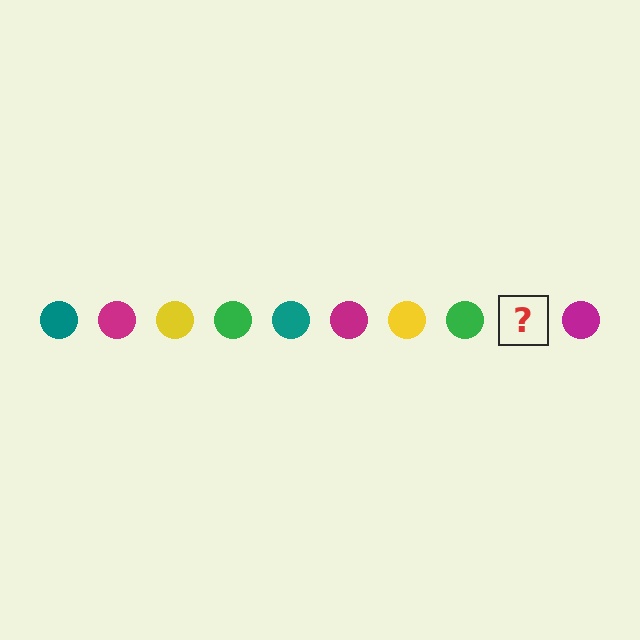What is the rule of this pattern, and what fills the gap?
The rule is that the pattern cycles through teal, magenta, yellow, green circles. The gap should be filled with a teal circle.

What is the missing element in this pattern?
The missing element is a teal circle.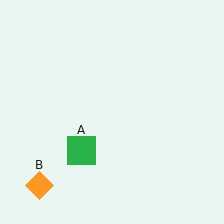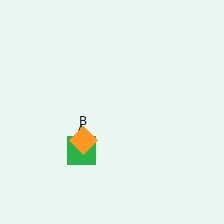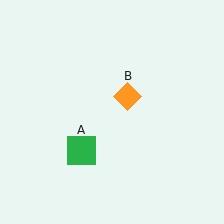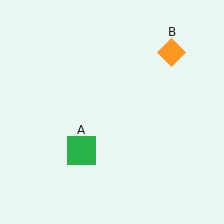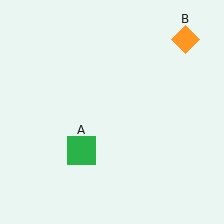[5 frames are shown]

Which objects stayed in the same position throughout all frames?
Green square (object A) remained stationary.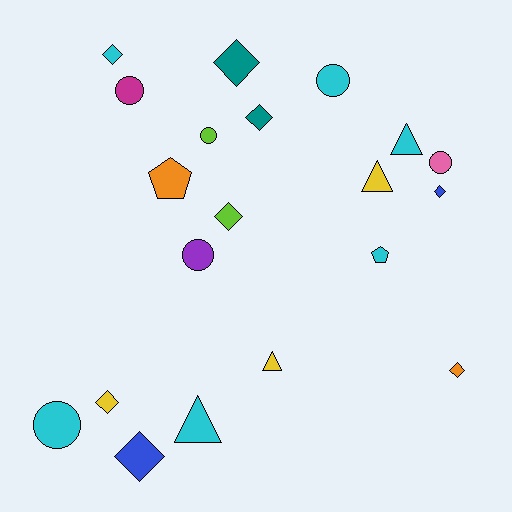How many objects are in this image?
There are 20 objects.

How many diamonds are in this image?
There are 8 diamonds.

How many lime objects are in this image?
There are 2 lime objects.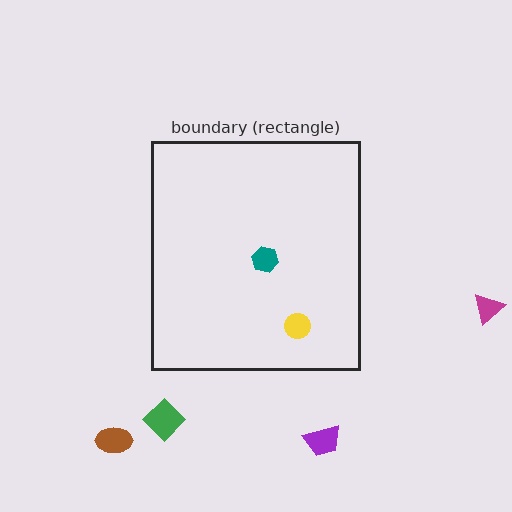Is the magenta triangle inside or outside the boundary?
Outside.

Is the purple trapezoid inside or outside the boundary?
Outside.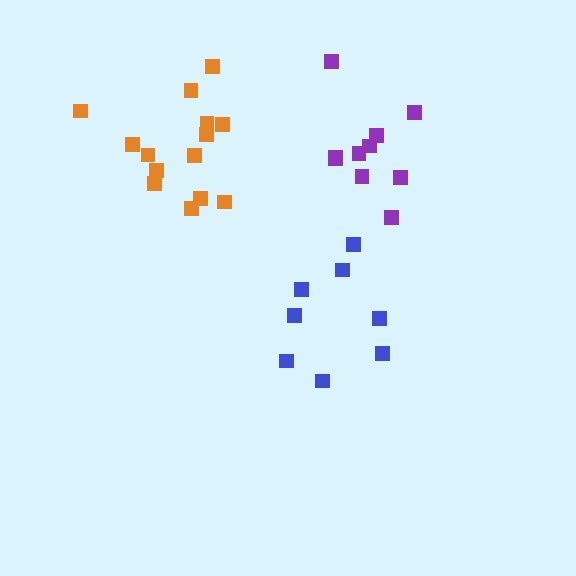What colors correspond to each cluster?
The clusters are colored: orange, purple, blue.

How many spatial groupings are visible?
There are 3 spatial groupings.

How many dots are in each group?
Group 1: 14 dots, Group 2: 10 dots, Group 3: 8 dots (32 total).